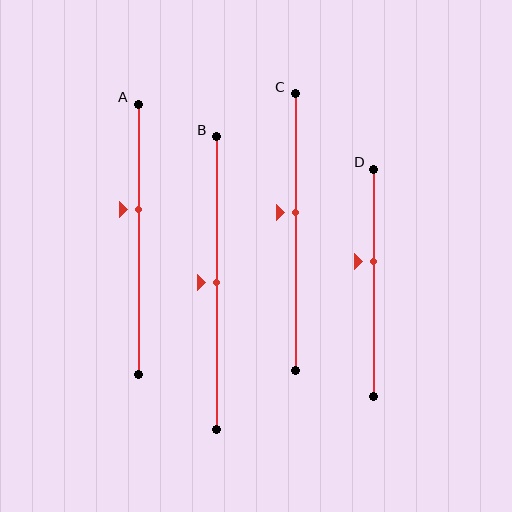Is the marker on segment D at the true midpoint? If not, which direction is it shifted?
No, the marker on segment D is shifted upward by about 10% of the segment length.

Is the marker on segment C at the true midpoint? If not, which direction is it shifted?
No, the marker on segment C is shifted upward by about 7% of the segment length.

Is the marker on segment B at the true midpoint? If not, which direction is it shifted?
Yes, the marker on segment B is at the true midpoint.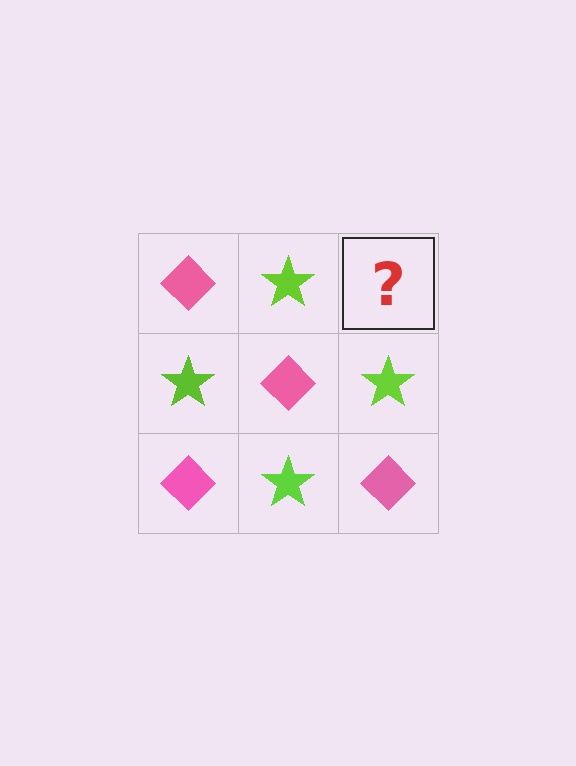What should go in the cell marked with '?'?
The missing cell should contain a pink diamond.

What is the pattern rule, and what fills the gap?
The rule is that it alternates pink diamond and lime star in a checkerboard pattern. The gap should be filled with a pink diamond.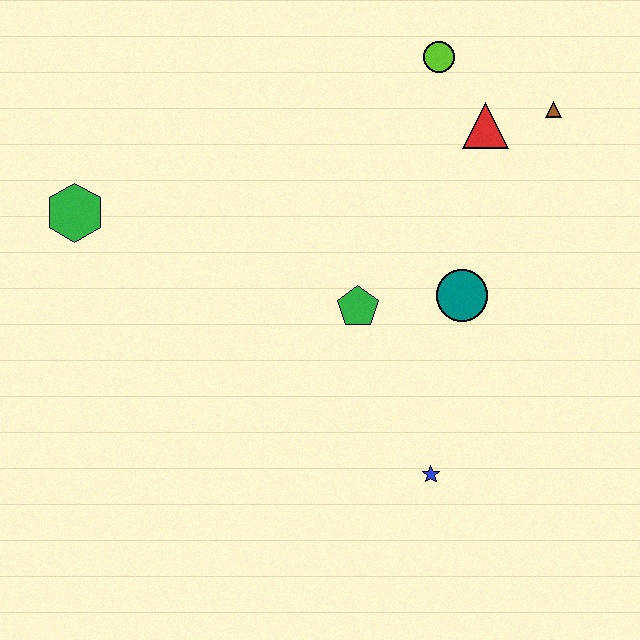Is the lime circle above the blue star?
Yes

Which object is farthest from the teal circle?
The green hexagon is farthest from the teal circle.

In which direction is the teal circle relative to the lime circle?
The teal circle is below the lime circle.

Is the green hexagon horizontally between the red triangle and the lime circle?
No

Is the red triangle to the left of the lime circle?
No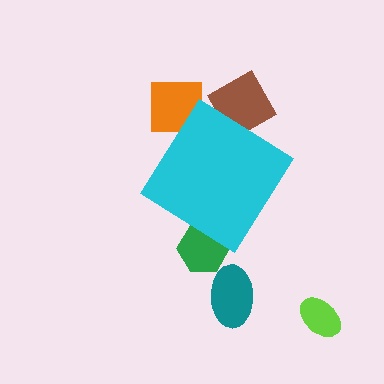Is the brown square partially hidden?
Yes, the brown square is partially hidden behind the cyan diamond.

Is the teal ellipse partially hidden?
No, the teal ellipse is fully visible.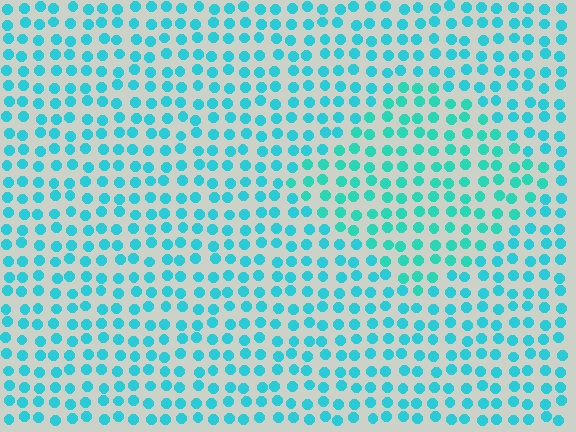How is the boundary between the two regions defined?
The boundary is defined purely by a slight shift in hue (about 16 degrees). Spacing, size, and orientation are identical on both sides.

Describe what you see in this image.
The image is filled with small cyan elements in a uniform arrangement. A diamond-shaped region is visible where the elements are tinted to a slightly different hue, forming a subtle color boundary.